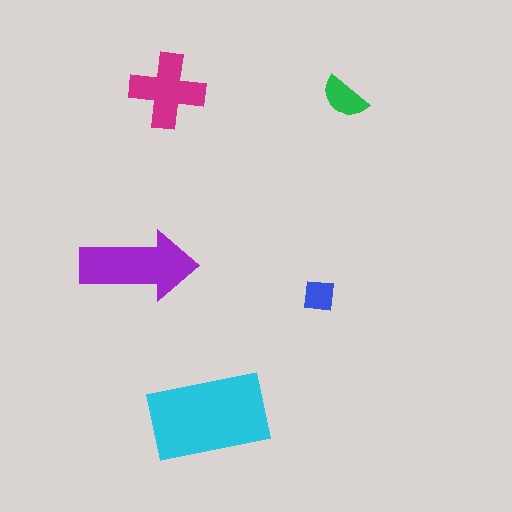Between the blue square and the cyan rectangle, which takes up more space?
The cyan rectangle.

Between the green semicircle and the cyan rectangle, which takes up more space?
The cyan rectangle.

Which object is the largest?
The cyan rectangle.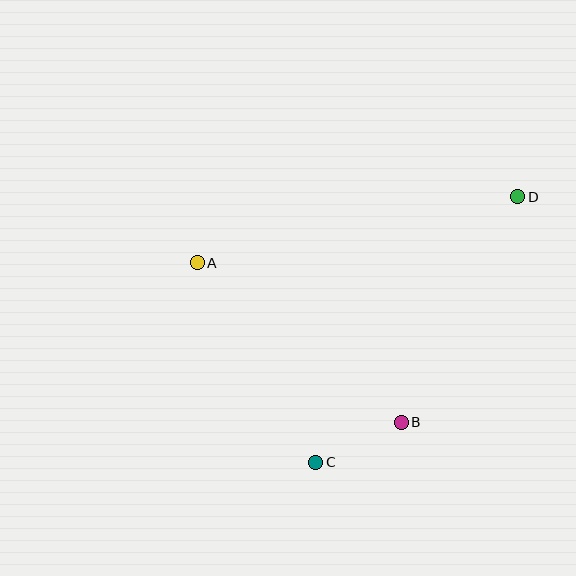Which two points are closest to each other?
Points B and C are closest to each other.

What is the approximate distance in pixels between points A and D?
The distance between A and D is approximately 327 pixels.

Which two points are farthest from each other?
Points C and D are farthest from each other.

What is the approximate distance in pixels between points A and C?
The distance between A and C is approximately 232 pixels.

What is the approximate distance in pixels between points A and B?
The distance between A and B is approximately 259 pixels.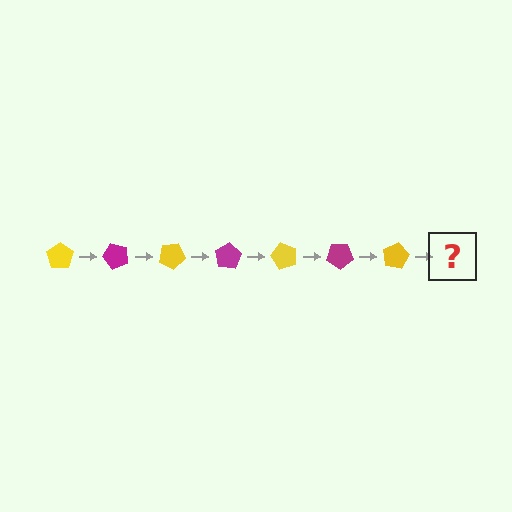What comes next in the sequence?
The next element should be a magenta pentagon, rotated 350 degrees from the start.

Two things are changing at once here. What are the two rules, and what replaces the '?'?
The two rules are that it rotates 50 degrees each step and the color cycles through yellow and magenta. The '?' should be a magenta pentagon, rotated 350 degrees from the start.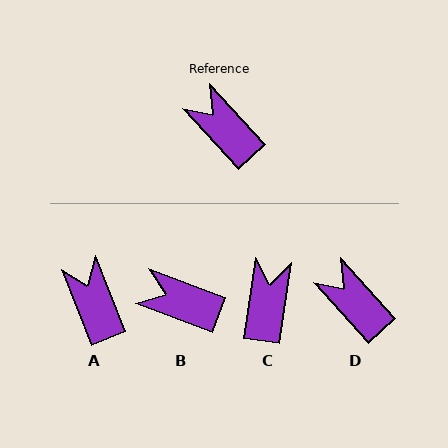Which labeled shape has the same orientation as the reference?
D.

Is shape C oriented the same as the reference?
No, it is off by about 51 degrees.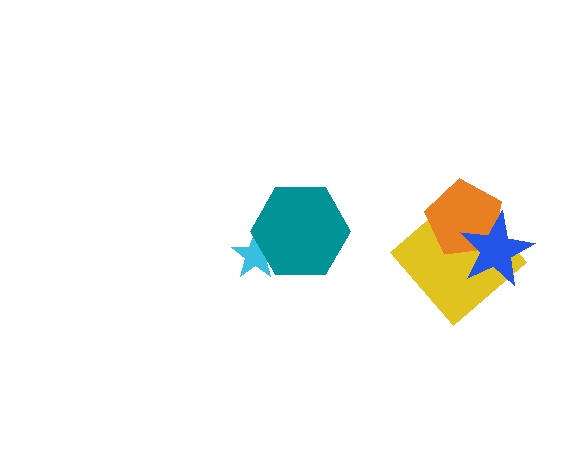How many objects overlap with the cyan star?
1 object overlaps with the cyan star.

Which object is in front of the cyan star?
The teal hexagon is in front of the cyan star.